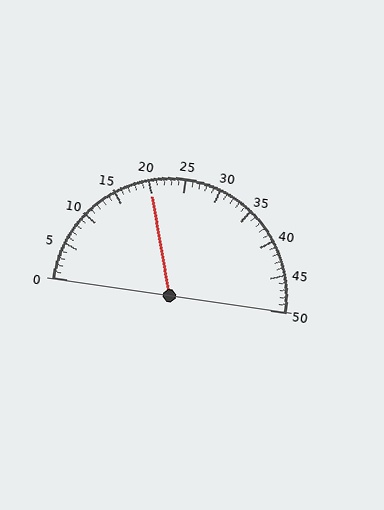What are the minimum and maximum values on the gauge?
The gauge ranges from 0 to 50.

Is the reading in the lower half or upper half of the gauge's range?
The reading is in the lower half of the range (0 to 50).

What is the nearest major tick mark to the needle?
The nearest major tick mark is 20.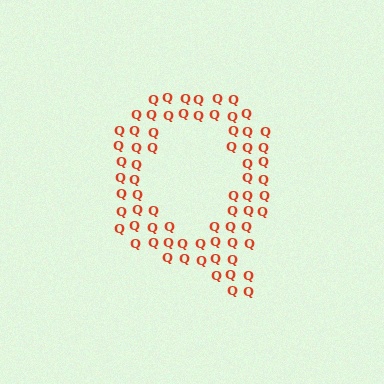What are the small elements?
The small elements are letter Q's.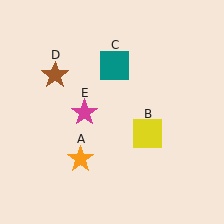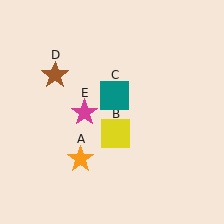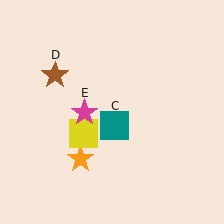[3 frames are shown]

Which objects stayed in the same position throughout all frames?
Orange star (object A) and brown star (object D) and magenta star (object E) remained stationary.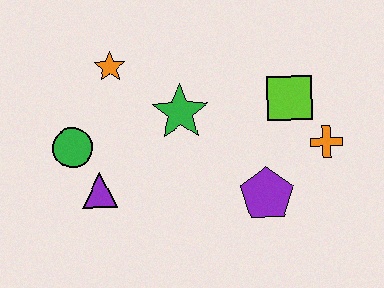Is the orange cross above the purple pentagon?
Yes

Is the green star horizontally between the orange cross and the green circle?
Yes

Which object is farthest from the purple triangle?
The orange cross is farthest from the purple triangle.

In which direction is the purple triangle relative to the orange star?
The purple triangle is below the orange star.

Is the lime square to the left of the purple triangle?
No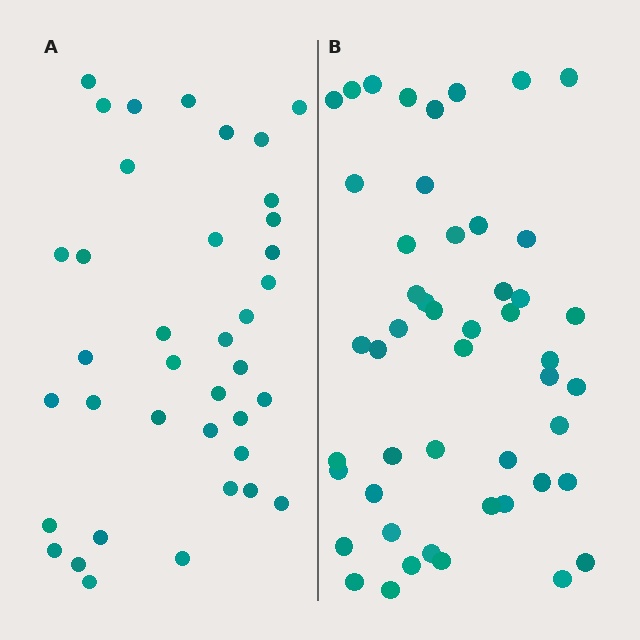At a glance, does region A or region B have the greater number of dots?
Region B (the right region) has more dots.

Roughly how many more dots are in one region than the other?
Region B has roughly 12 or so more dots than region A.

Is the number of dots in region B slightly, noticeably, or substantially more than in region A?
Region B has noticeably more, but not dramatically so. The ratio is roughly 1.3 to 1.